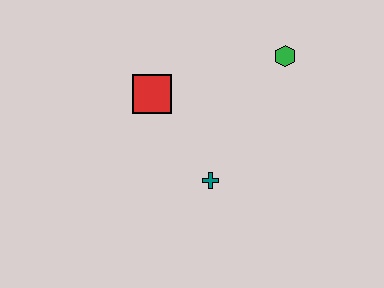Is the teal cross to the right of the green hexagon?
No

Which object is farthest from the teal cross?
The green hexagon is farthest from the teal cross.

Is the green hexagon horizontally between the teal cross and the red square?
No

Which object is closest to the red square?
The teal cross is closest to the red square.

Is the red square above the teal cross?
Yes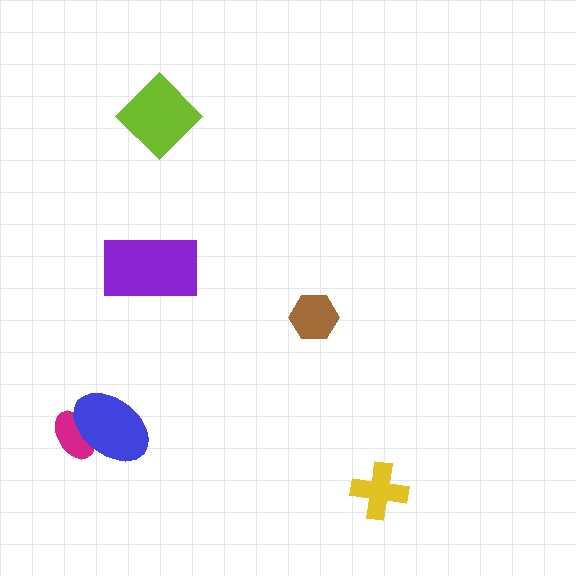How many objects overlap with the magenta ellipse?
1 object overlaps with the magenta ellipse.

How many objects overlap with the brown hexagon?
0 objects overlap with the brown hexagon.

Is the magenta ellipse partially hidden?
Yes, it is partially covered by another shape.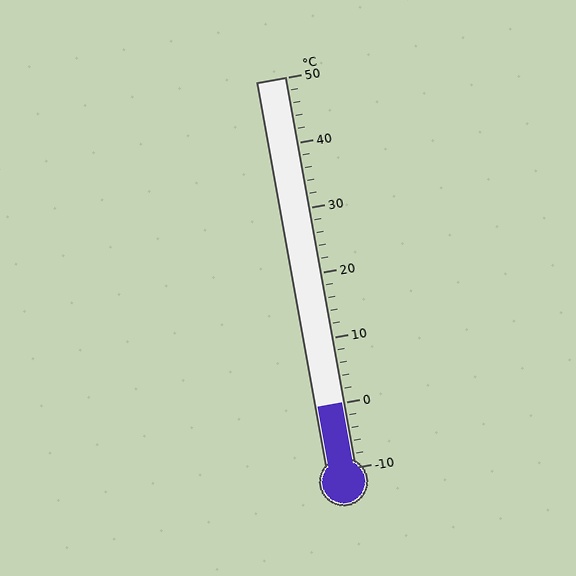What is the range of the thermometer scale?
The thermometer scale ranges from -10°C to 50°C.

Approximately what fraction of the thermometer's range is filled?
The thermometer is filled to approximately 15% of its range.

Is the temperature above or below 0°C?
The temperature is at 0°C.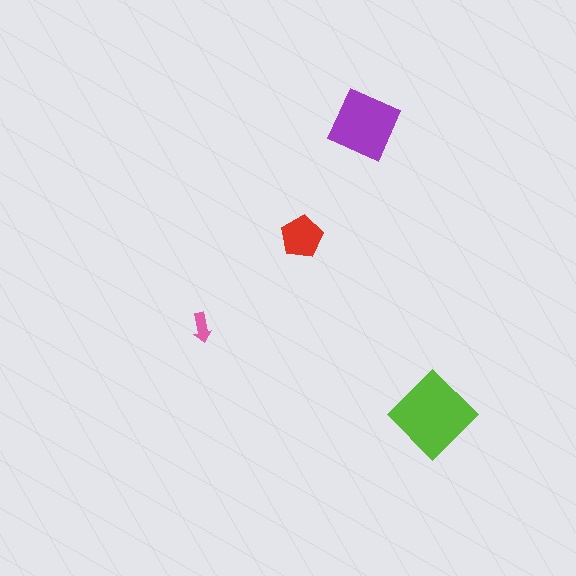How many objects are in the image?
There are 4 objects in the image.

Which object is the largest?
The lime diamond.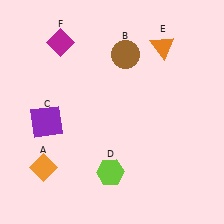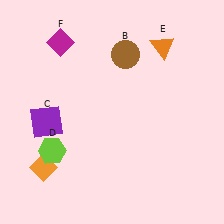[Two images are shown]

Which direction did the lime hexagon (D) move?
The lime hexagon (D) moved left.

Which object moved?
The lime hexagon (D) moved left.